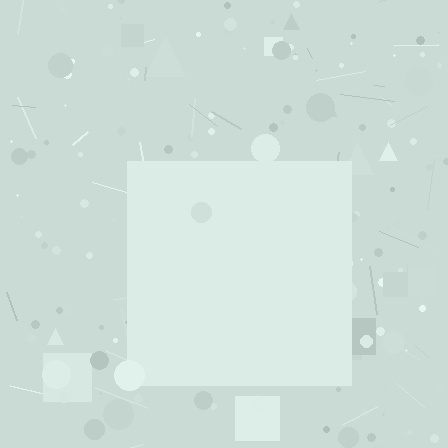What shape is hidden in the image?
A square is hidden in the image.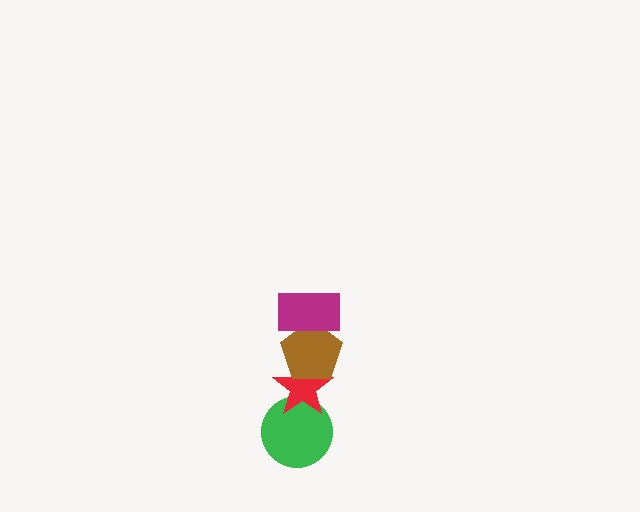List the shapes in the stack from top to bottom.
From top to bottom: the magenta rectangle, the brown pentagon, the red star, the green circle.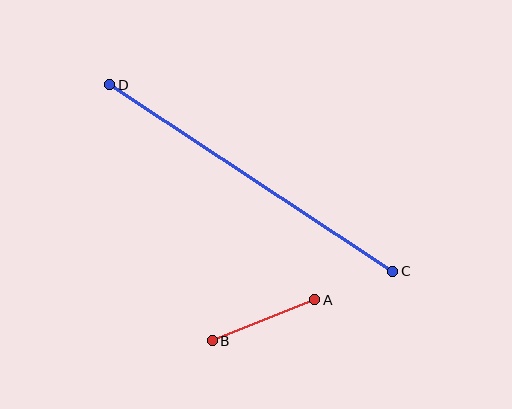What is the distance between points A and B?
The distance is approximately 111 pixels.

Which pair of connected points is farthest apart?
Points C and D are farthest apart.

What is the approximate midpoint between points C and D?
The midpoint is at approximately (251, 178) pixels.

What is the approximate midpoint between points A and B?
The midpoint is at approximately (263, 320) pixels.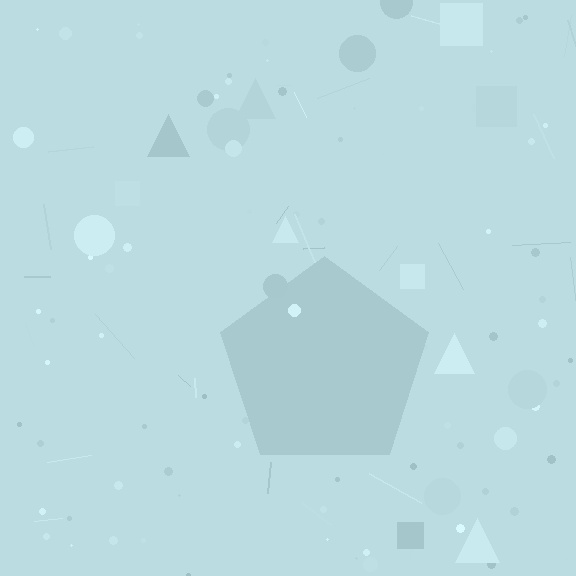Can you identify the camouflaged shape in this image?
The camouflaged shape is a pentagon.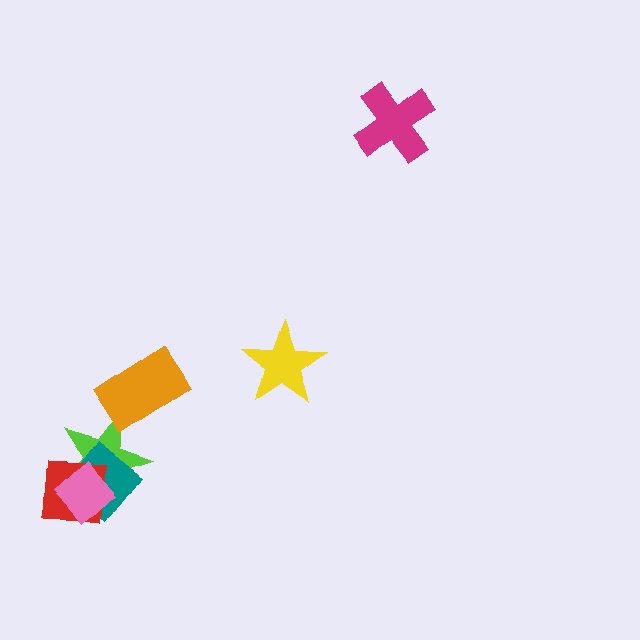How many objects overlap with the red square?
3 objects overlap with the red square.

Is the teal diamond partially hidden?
Yes, it is partially covered by another shape.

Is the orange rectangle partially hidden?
No, no other shape covers it.